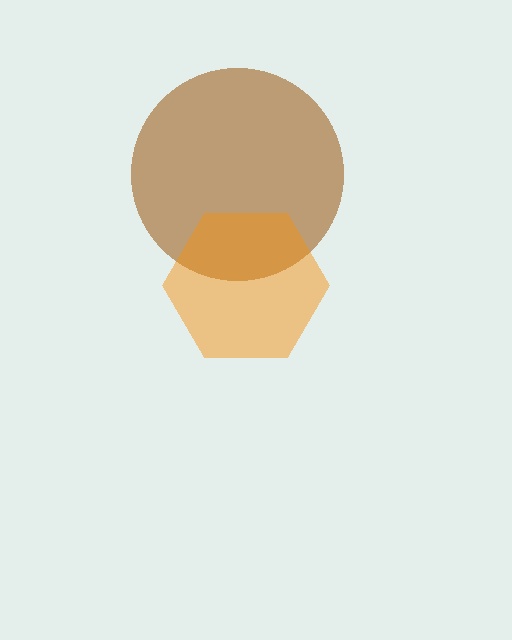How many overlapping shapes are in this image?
There are 2 overlapping shapes in the image.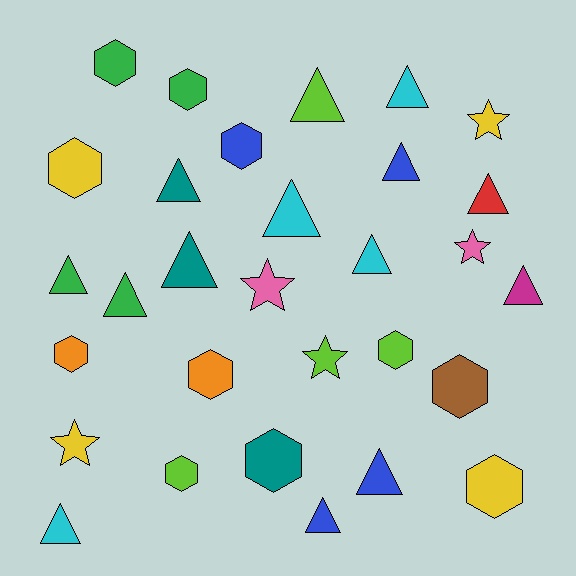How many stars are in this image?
There are 5 stars.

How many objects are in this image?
There are 30 objects.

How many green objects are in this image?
There are 4 green objects.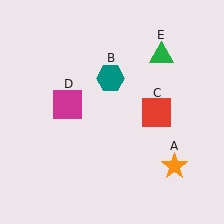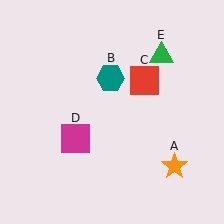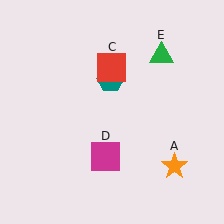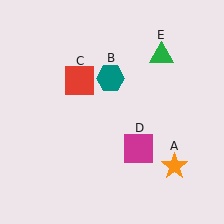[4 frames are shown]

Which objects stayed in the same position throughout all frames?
Orange star (object A) and teal hexagon (object B) and green triangle (object E) remained stationary.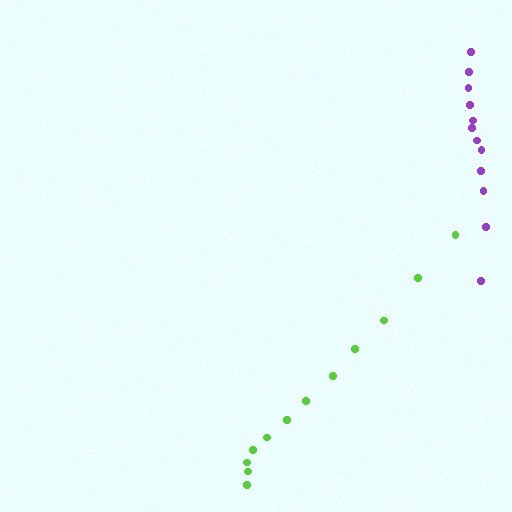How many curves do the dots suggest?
There are 2 distinct paths.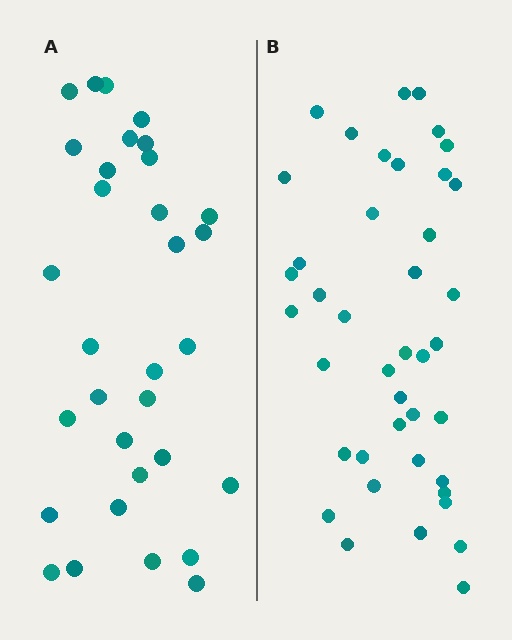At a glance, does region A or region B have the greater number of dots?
Region B (the right region) has more dots.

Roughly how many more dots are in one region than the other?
Region B has roughly 8 or so more dots than region A.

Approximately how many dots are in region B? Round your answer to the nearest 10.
About 40 dots. (The exact count is 41, which rounds to 40.)